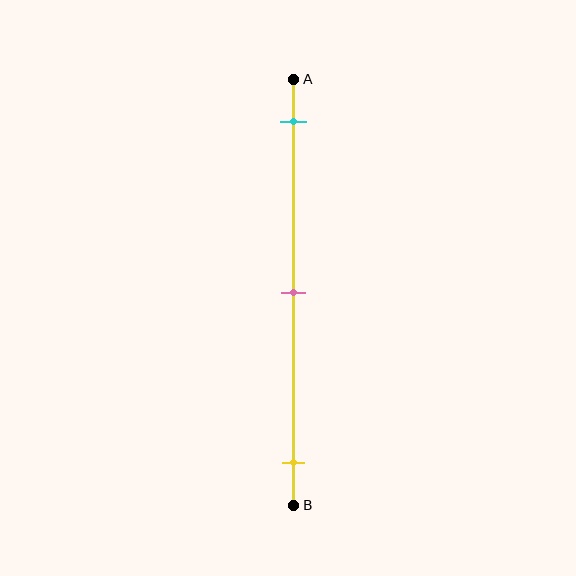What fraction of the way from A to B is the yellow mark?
The yellow mark is approximately 90% (0.9) of the way from A to B.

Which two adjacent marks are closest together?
The cyan and pink marks are the closest adjacent pair.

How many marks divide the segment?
There are 3 marks dividing the segment.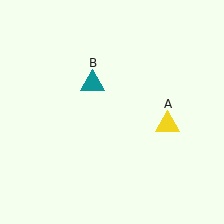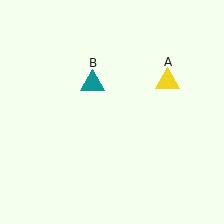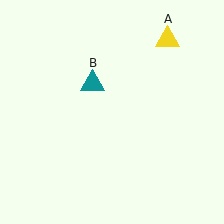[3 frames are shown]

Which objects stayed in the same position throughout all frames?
Teal triangle (object B) remained stationary.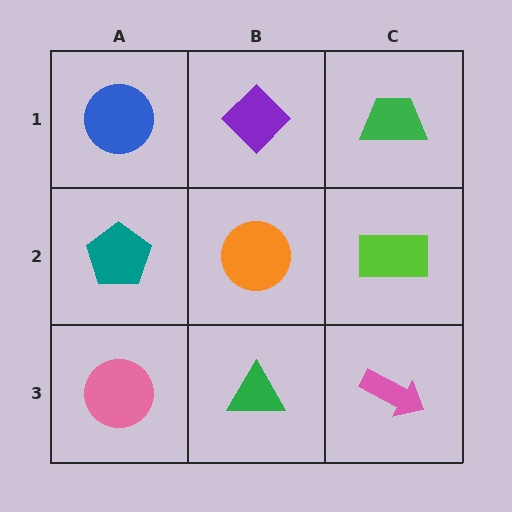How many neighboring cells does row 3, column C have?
2.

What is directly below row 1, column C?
A lime rectangle.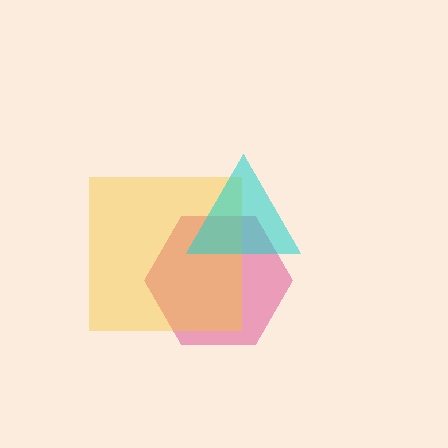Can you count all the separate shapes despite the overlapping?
Yes, there are 3 separate shapes.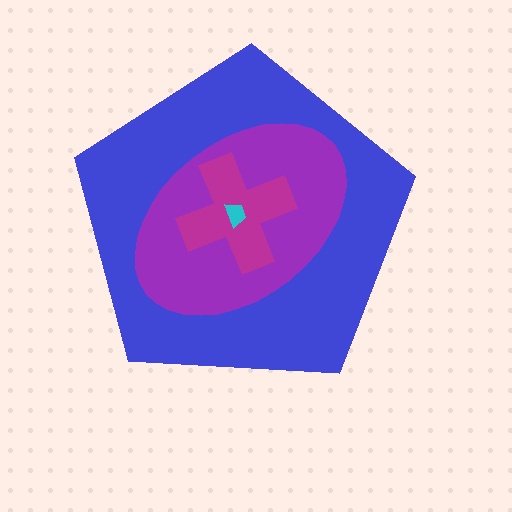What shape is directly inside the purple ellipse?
The magenta cross.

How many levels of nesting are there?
4.